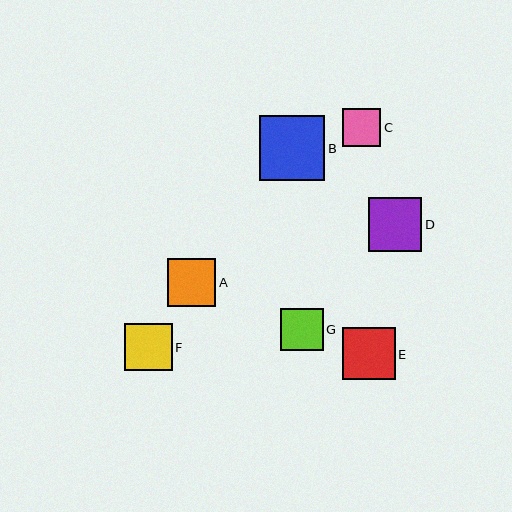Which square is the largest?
Square B is the largest with a size of approximately 65 pixels.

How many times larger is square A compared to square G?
Square A is approximately 1.1 times the size of square G.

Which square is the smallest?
Square C is the smallest with a size of approximately 38 pixels.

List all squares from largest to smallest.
From largest to smallest: B, D, E, A, F, G, C.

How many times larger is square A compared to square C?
Square A is approximately 1.2 times the size of square C.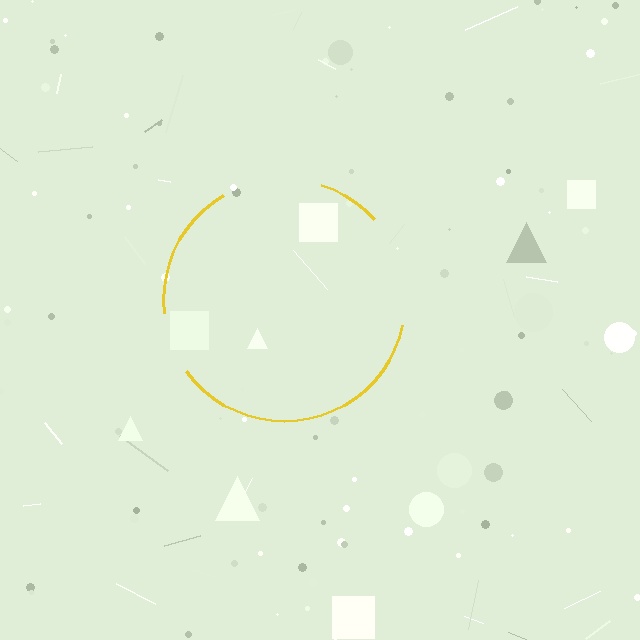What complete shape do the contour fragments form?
The contour fragments form a circle.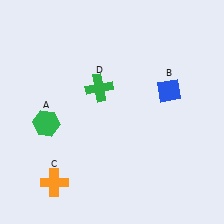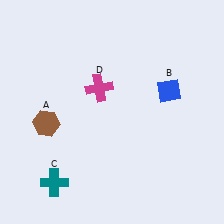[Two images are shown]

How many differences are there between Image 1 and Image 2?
There are 3 differences between the two images.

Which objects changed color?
A changed from green to brown. C changed from orange to teal. D changed from green to magenta.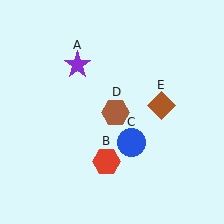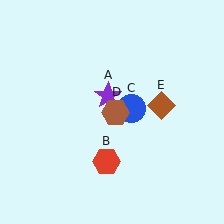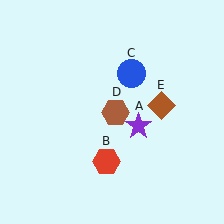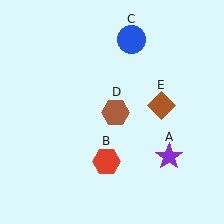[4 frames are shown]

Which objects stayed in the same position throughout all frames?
Red hexagon (object B) and brown hexagon (object D) and brown diamond (object E) remained stationary.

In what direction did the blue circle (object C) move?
The blue circle (object C) moved up.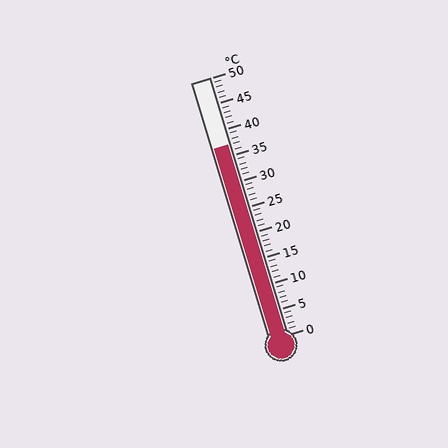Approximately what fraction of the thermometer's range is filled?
The thermometer is filled to approximately 75% of its range.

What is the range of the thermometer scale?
The thermometer scale ranges from 0°C to 50°C.